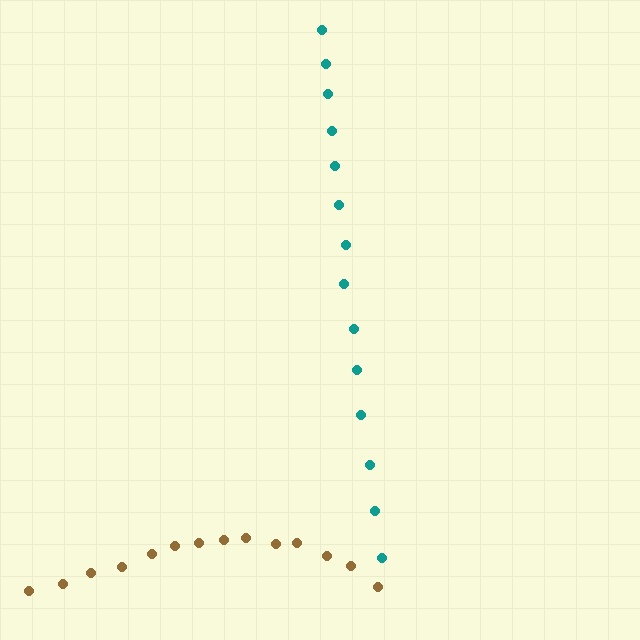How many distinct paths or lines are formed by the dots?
There are 2 distinct paths.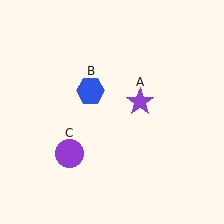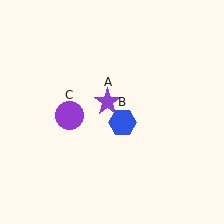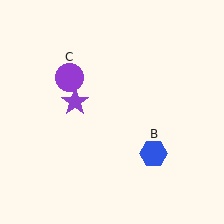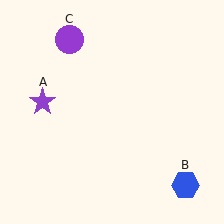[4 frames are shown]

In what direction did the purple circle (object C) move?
The purple circle (object C) moved up.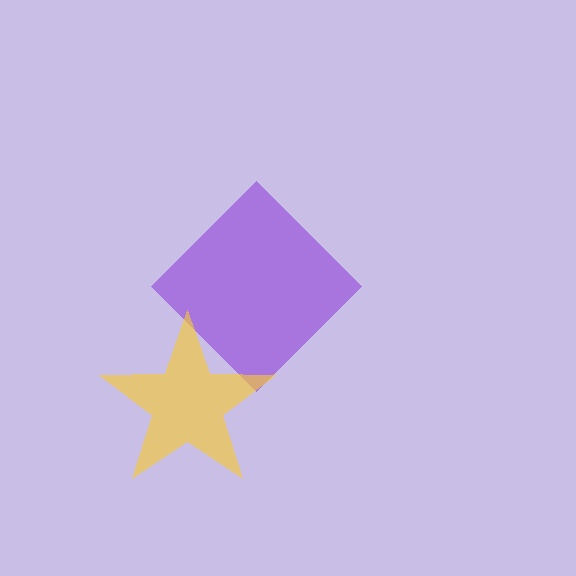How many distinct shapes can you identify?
There are 2 distinct shapes: a purple diamond, a yellow star.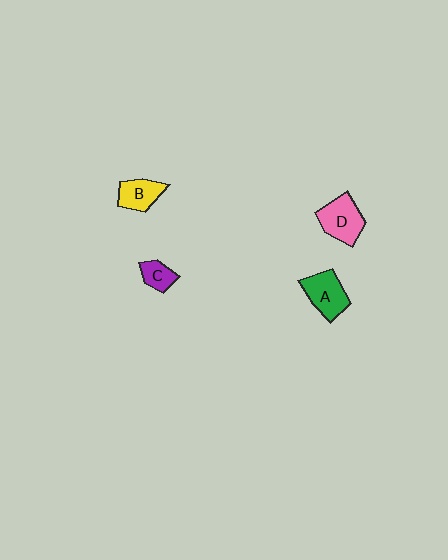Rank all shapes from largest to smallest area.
From largest to smallest: D (pink), A (green), B (yellow), C (purple).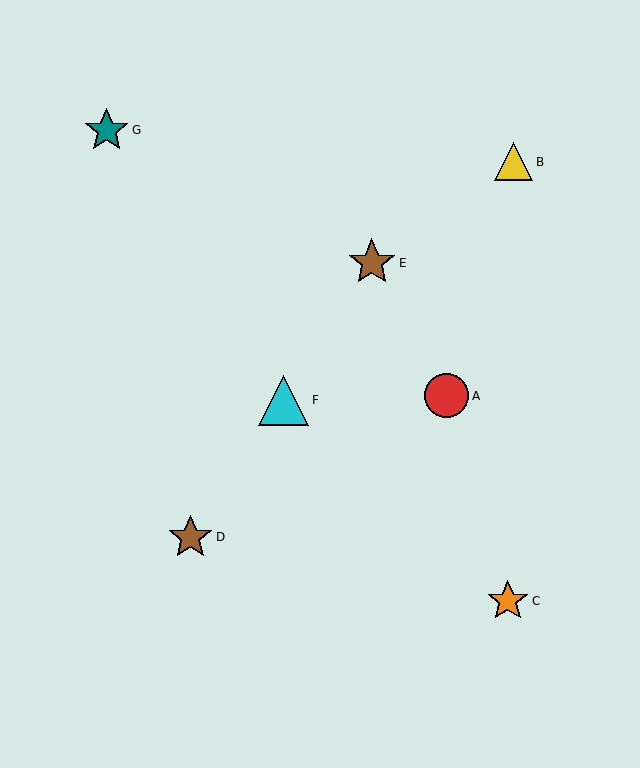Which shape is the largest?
The cyan triangle (labeled F) is the largest.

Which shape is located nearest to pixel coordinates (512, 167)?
The yellow triangle (labeled B) at (514, 162) is nearest to that location.